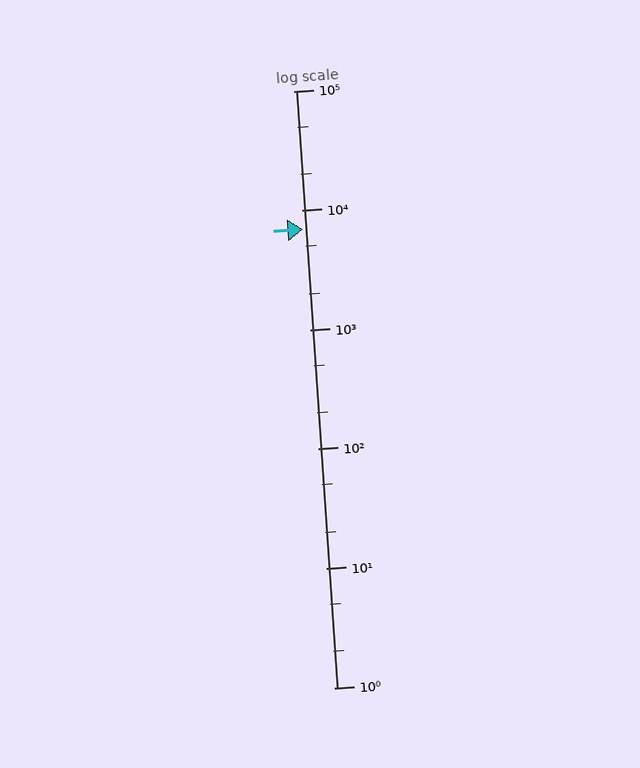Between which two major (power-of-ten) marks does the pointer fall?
The pointer is between 1000 and 10000.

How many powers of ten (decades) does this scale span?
The scale spans 5 decades, from 1 to 100000.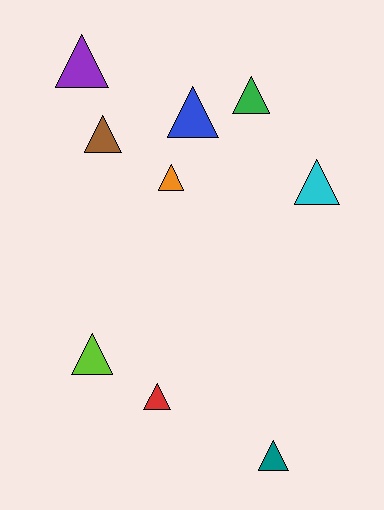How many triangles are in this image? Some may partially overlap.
There are 9 triangles.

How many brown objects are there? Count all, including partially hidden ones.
There is 1 brown object.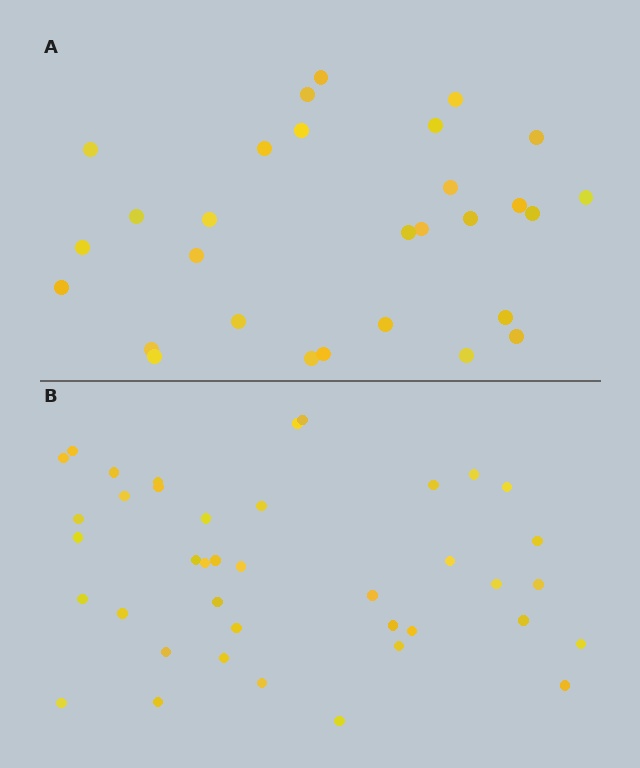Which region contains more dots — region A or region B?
Region B (the bottom region) has more dots.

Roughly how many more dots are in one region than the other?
Region B has roughly 12 or so more dots than region A.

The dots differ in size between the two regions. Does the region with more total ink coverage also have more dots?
No. Region A has more total ink coverage because its dots are larger, but region B actually contains more individual dots. Total area can be misleading — the number of items is what matters here.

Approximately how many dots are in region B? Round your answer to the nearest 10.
About 40 dots.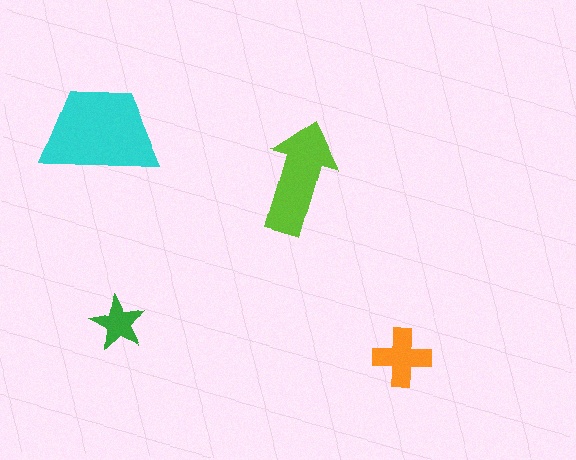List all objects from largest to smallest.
The cyan trapezoid, the lime arrow, the orange cross, the green star.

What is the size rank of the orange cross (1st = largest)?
3rd.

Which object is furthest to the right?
The orange cross is rightmost.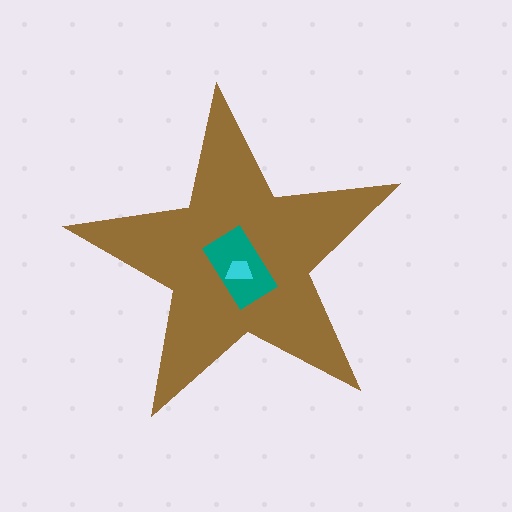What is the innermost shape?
The cyan trapezoid.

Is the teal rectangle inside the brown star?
Yes.